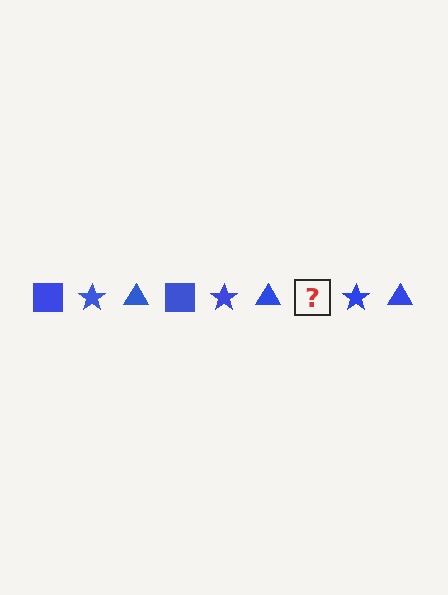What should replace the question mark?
The question mark should be replaced with a blue square.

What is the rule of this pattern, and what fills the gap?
The rule is that the pattern cycles through square, star, triangle shapes in blue. The gap should be filled with a blue square.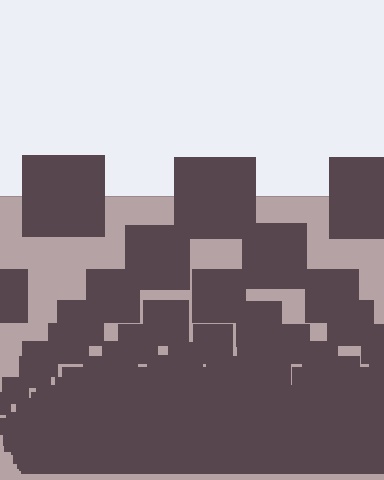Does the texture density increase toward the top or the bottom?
Density increases toward the bottom.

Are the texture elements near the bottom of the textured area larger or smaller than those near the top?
Smaller. The gradient is inverted — elements near the bottom are smaller and denser.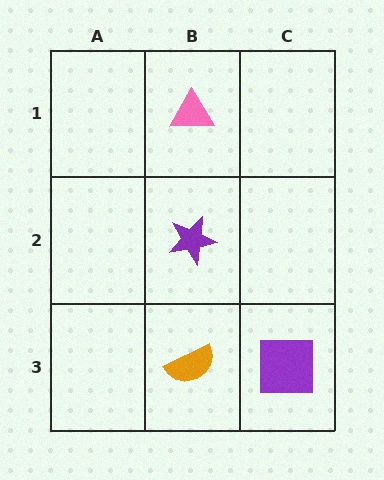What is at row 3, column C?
A purple square.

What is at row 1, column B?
A pink triangle.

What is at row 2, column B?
A purple star.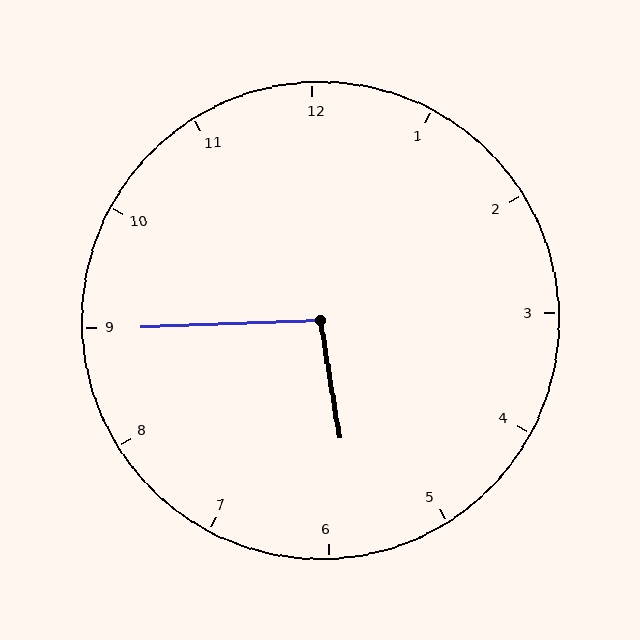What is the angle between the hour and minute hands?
Approximately 98 degrees.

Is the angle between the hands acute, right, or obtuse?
It is obtuse.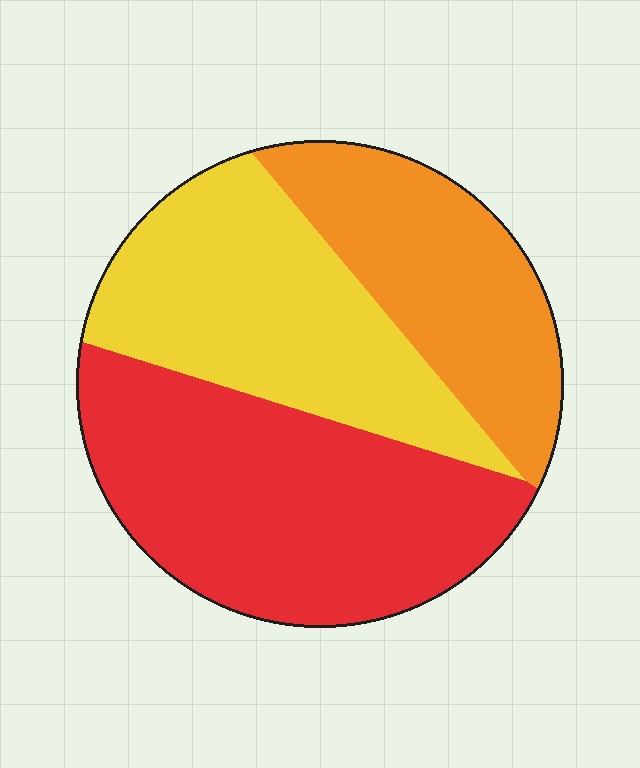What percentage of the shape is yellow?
Yellow takes up about one third (1/3) of the shape.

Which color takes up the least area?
Orange, at roughly 25%.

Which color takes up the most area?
Red, at roughly 40%.